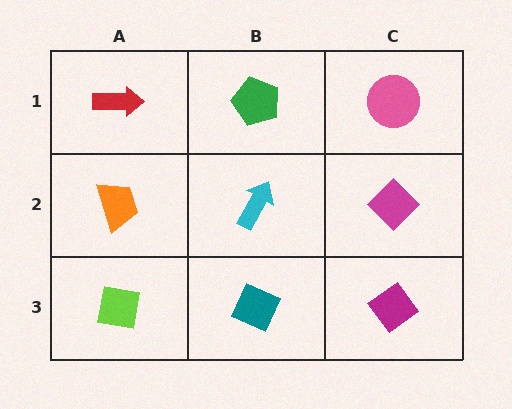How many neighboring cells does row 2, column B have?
4.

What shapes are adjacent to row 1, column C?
A magenta diamond (row 2, column C), a green pentagon (row 1, column B).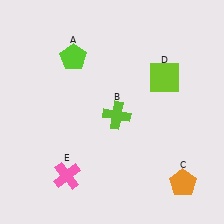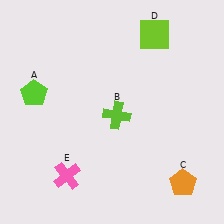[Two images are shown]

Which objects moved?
The objects that moved are: the lime pentagon (A), the lime square (D).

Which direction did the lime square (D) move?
The lime square (D) moved up.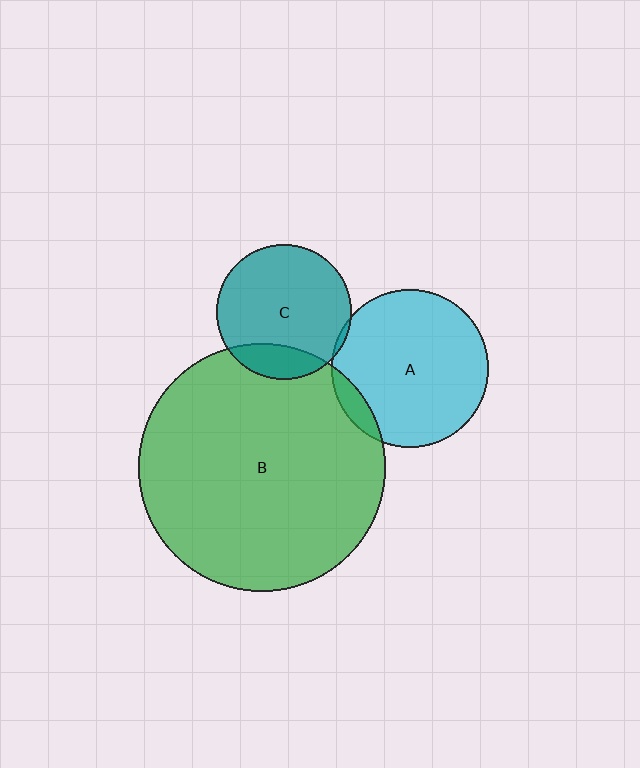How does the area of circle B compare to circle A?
Approximately 2.5 times.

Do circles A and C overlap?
Yes.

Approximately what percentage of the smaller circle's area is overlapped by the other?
Approximately 5%.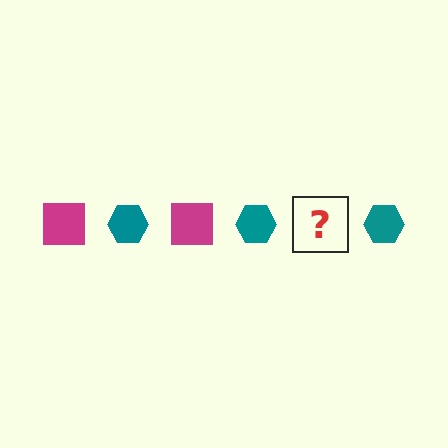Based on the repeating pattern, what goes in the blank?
The blank should be a magenta square.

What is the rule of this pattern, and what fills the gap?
The rule is that the pattern alternates between magenta square and teal hexagon. The gap should be filled with a magenta square.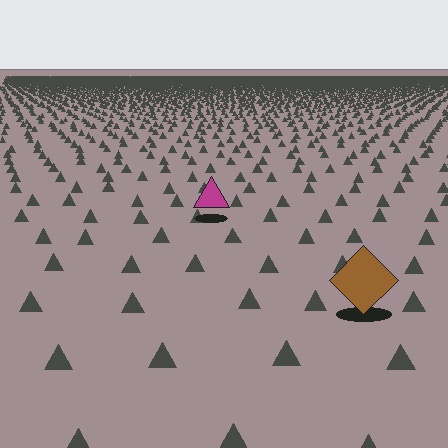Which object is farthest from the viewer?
The magenta triangle is farthest from the viewer. It appears smaller and the ground texture around it is denser.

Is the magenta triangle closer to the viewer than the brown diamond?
No. The brown diamond is closer — you can tell from the texture gradient: the ground texture is coarser near it.